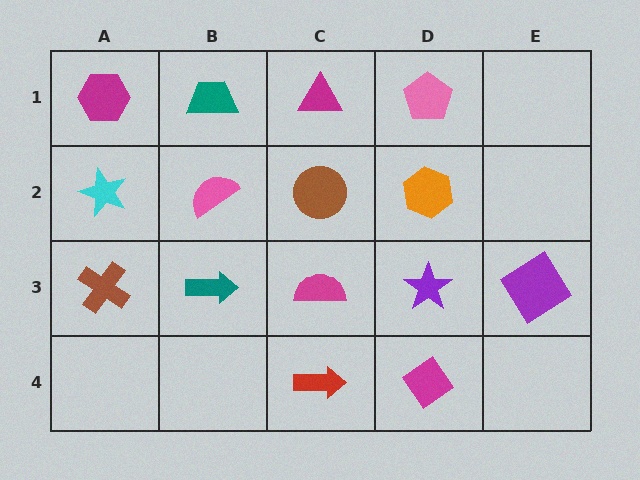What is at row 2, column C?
A brown circle.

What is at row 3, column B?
A teal arrow.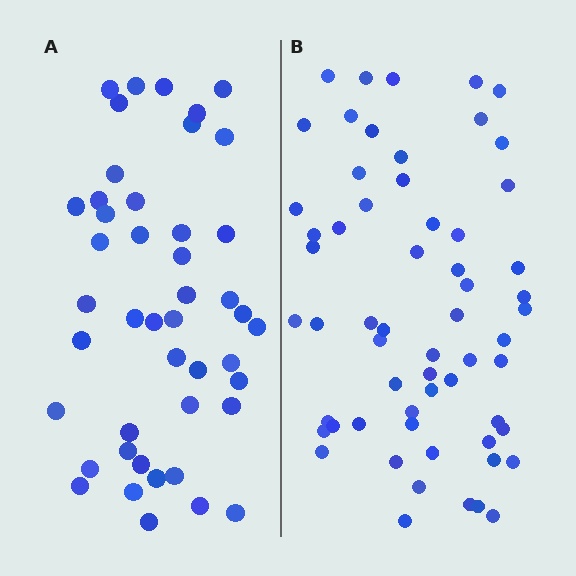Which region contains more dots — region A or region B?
Region B (the right region) has more dots.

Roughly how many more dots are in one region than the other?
Region B has approximately 15 more dots than region A.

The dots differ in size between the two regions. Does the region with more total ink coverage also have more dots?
No. Region A has more total ink coverage because its dots are larger, but region B actually contains more individual dots. Total area can be misleading — the number of items is what matters here.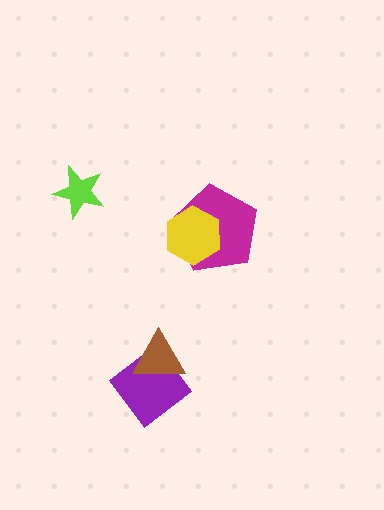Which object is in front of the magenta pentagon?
The yellow hexagon is in front of the magenta pentagon.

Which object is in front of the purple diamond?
The brown triangle is in front of the purple diamond.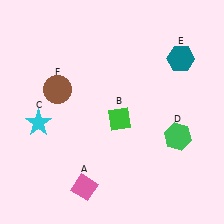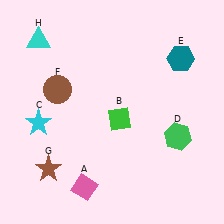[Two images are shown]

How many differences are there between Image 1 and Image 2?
There are 2 differences between the two images.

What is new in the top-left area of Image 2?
A cyan triangle (H) was added in the top-left area of Image 2.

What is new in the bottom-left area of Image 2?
A brown star (G) was added in the bottom-left area of Image 2.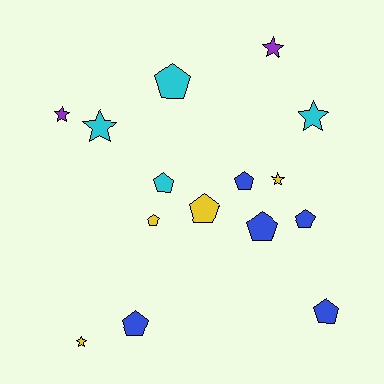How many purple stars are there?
There are 2 purple stars.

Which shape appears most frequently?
Pentagon, with 9 objects.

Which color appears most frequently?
Blue, with 5 objects.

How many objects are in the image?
There are 15 objects.